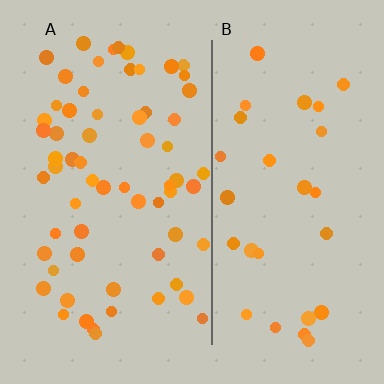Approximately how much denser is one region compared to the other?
Approximately 2.2× — region A over region B.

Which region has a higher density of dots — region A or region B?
A (the left).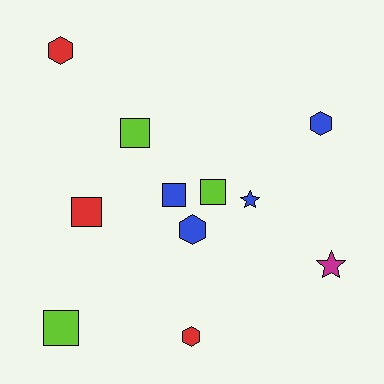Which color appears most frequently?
Blue, with 4 objects.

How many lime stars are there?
There are no lime stars.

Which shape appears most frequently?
Square, with 5 objects.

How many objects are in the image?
There are 11 objects.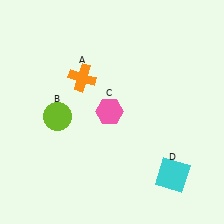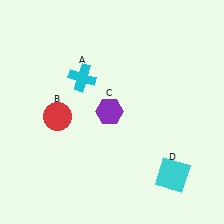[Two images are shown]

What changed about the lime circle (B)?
In Image 1, B is lime. In Image 2, it changed to red.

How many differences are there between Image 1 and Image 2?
There are 3 differences between the two images.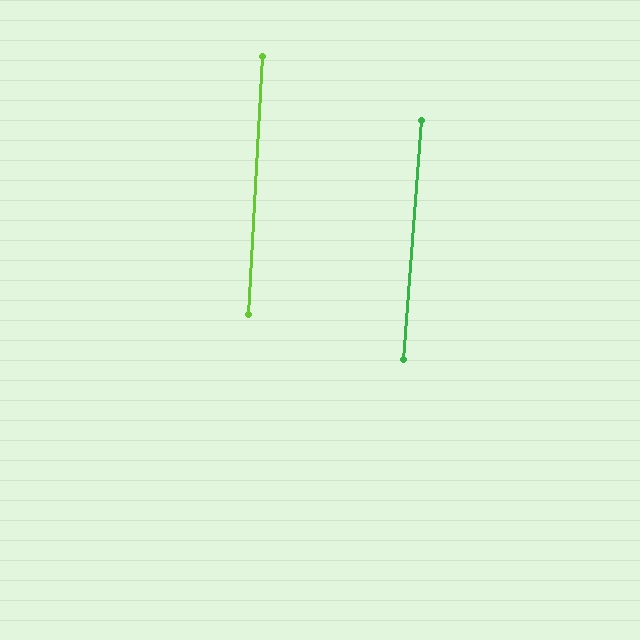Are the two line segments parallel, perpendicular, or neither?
Parallel — their directions differ by only 1.1°.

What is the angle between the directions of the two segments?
Approximately 1 degree.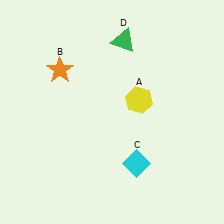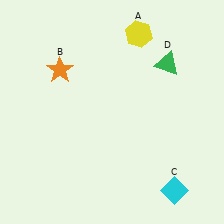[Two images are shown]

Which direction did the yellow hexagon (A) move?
The yellow hexagon (A) moved up.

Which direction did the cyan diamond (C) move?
The cyan diamond (C) moved right.